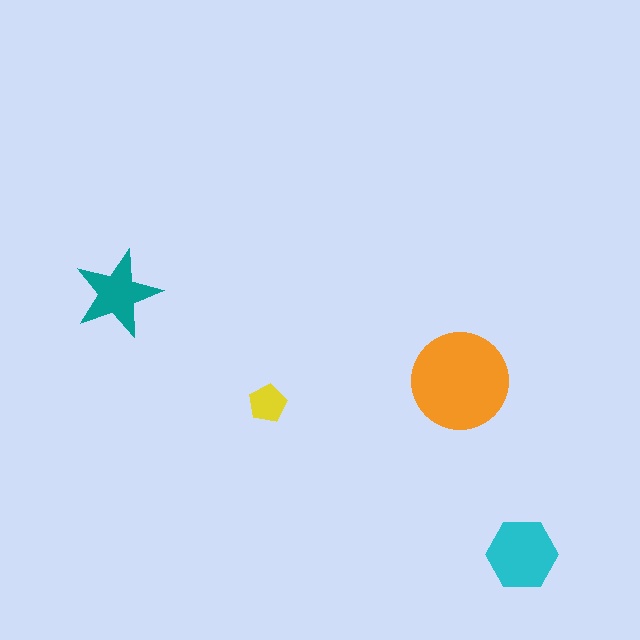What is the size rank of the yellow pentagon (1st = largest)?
4th.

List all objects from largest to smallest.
The orange circle, the cyan hexagon, the teal star, the yellow pentagon.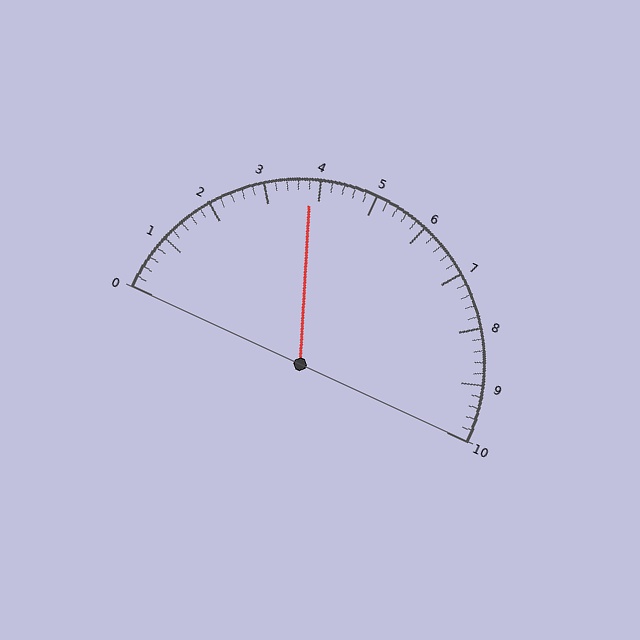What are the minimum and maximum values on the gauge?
The gauge ranges from 0 to 10.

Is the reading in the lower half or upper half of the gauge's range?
The reading is in the lower half of the range (0 to 10).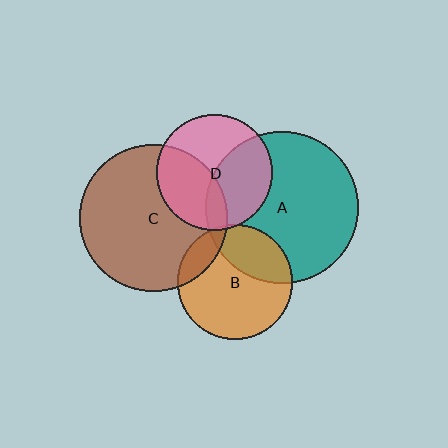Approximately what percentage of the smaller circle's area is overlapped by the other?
Approximately 30%.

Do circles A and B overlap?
Yes.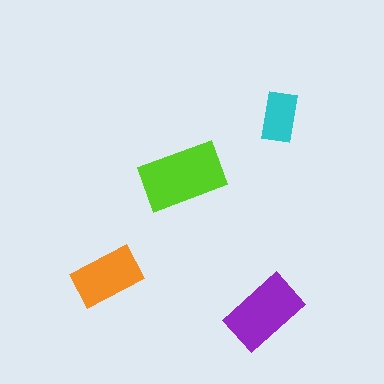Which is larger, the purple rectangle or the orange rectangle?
The purple one.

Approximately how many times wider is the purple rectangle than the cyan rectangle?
About 1.5 times wider.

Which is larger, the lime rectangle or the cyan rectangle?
The lime one.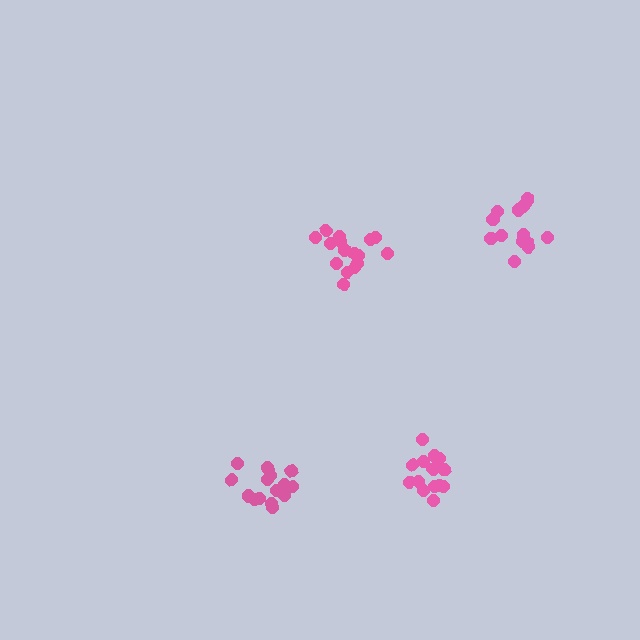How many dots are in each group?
Group 1: 16 dots, Group 2: 16 dots, Group 3: 18 dots, Group 4: 14 dots (64 total).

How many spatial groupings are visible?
There are 4 spatial groupings.